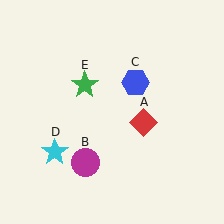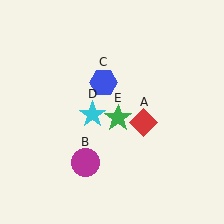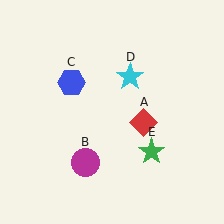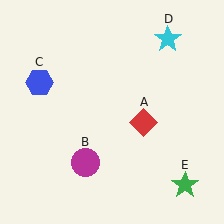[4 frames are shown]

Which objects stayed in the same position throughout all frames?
Red diamond (object A) and magenta circle (object B) remained stationary.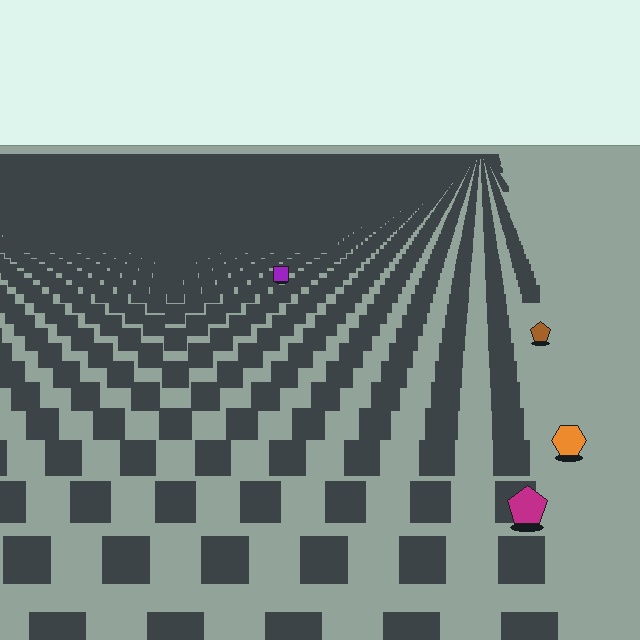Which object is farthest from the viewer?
The purple square is farthest from the viewer. It appears smaller and the ground texture around it is denser.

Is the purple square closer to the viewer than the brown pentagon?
No. The brown pentagon is closer — you can tell from the texture gradient: the ground texture is coarser near it.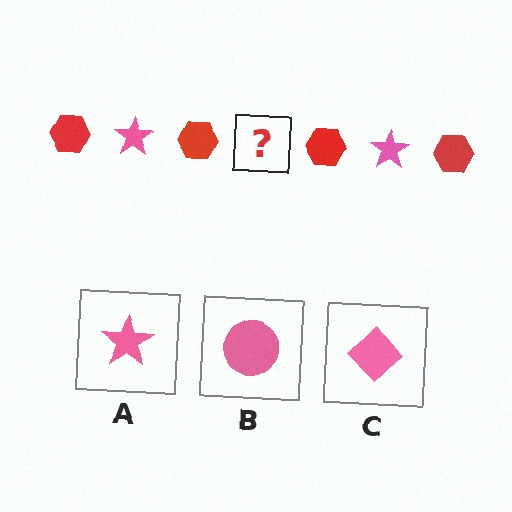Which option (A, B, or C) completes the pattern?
A.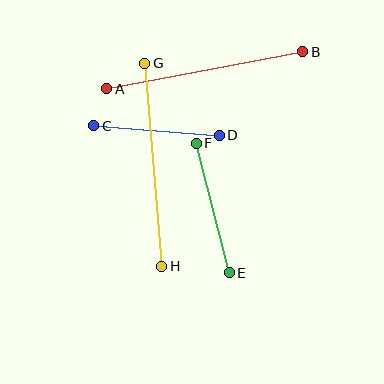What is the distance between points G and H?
The distance is approximately 204 pixels.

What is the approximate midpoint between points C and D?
The midpoint is at approximately (156, 131) pixels.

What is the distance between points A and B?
The distance is approximately 199 pixels.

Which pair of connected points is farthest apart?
Points G and H are farthest apart.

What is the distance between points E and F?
The distance is approximately 134 pixels.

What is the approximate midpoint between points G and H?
The midpoint is at approximately (153, 165) pixels.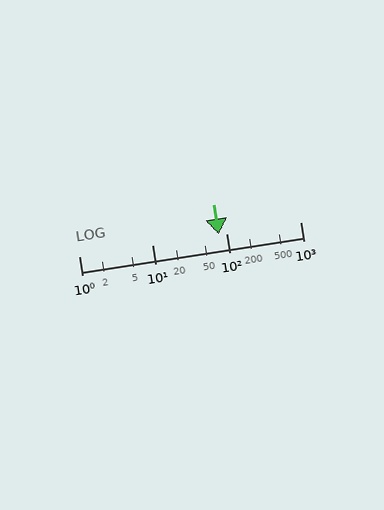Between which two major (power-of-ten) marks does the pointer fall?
The pointer is between 10 and 100.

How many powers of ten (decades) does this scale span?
The scale spans 3 decades, from 1 to 1000.